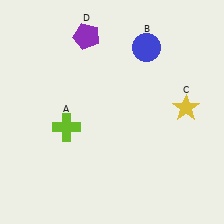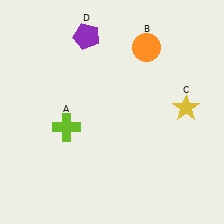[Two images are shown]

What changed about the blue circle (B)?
In Image 1, B is blue. In Image 2, it changed to orange.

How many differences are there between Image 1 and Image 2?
There is 1 difference between the two images.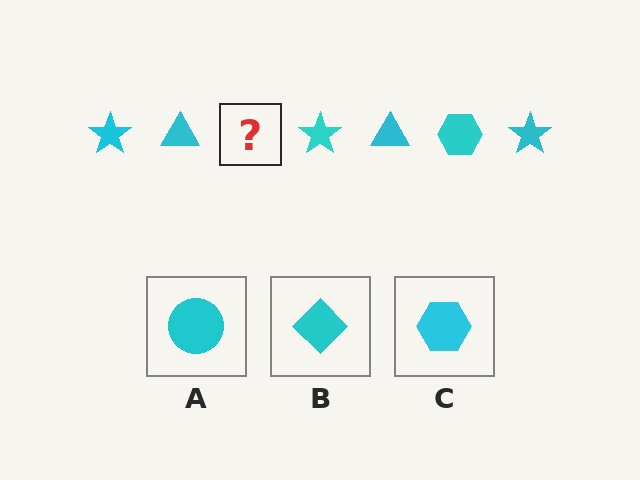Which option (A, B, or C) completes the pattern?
C.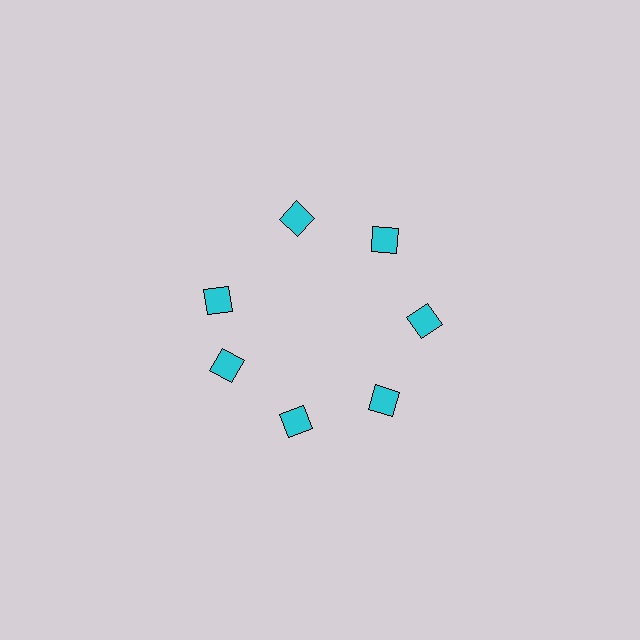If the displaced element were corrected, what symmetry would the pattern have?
It would have 7-fold rotational symmetry — the pattern would map onto itself every 51 degrees.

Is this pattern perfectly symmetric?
No. The 7 cyan diamonds are arranged in a ring, but one element near the 10 o'clock position is rotated out of alignment along the ring, breaking the 7-fold rotational symmetry.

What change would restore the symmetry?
The symmetry would be restored by rotating it back into even spacing with its neighbors so that all 7 diamonds sit at equal angles and equal distance from the center.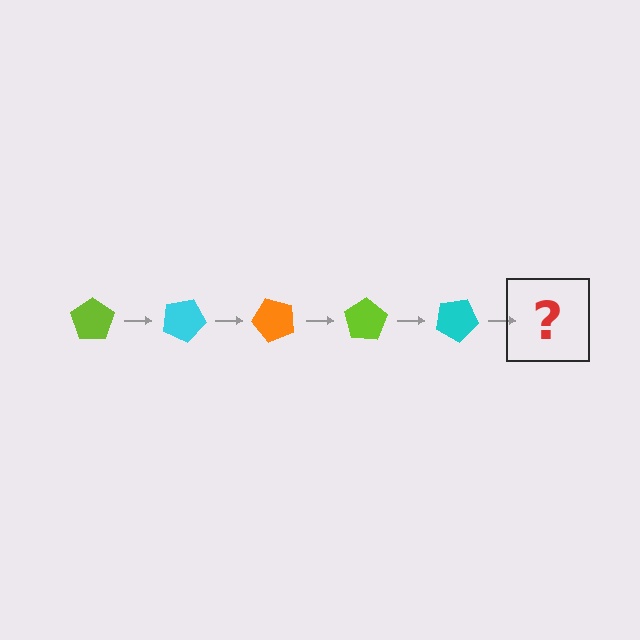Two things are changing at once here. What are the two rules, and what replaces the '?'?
The two rules are that it rotates 25 degrees each step and the color cycles through lime, cyan, and orange. The '?' should be an orange pentagon, rotated 125 degrees from the start.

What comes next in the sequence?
The next element should be an orange pentagon, rotated 125 degrees from the start.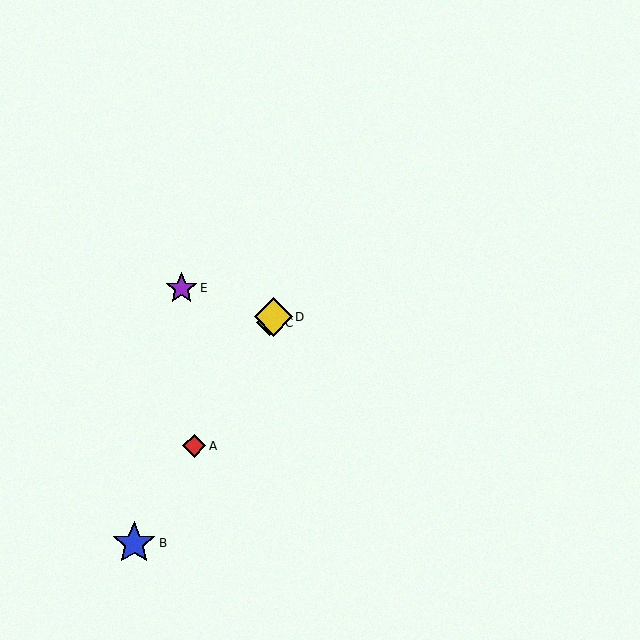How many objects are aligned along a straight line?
4 objects (A, B, C, D) are aligned along a straight line.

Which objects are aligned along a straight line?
Objects A, B, C, D are aligned along a straight line.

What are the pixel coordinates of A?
Object A is at (194, 446).